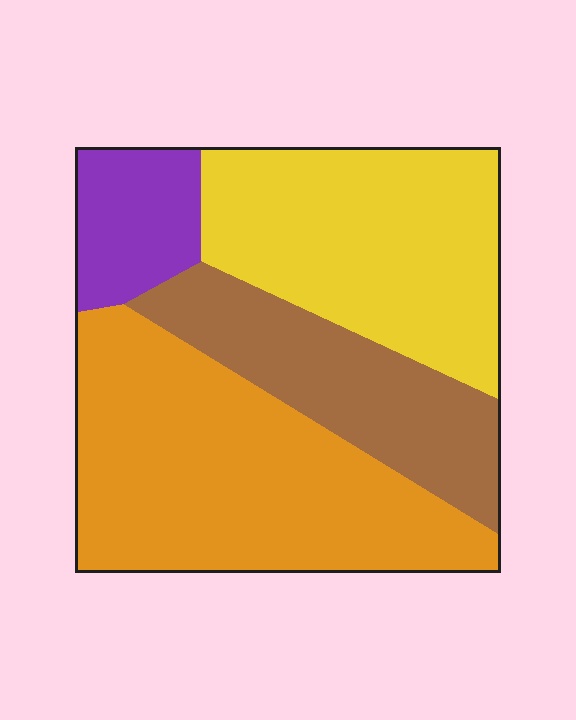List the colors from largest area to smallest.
From largest to smallest: orange, yellow, brown, purple.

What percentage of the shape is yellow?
Yellow takes up about one third (1/3) of the shape.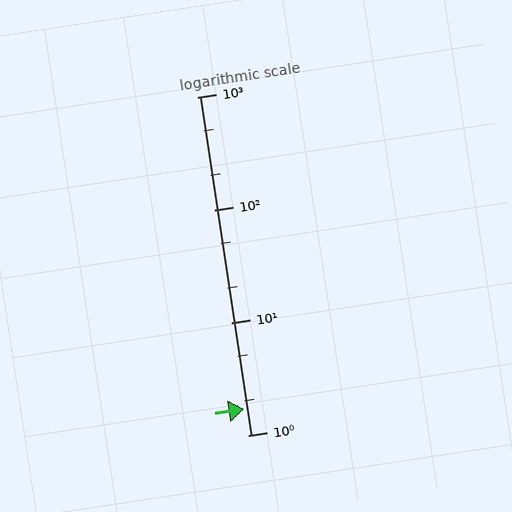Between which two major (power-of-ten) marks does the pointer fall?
The pointer is between 1 and 10.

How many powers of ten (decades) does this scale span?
The scale spans 3 decades, from 1 to 1000.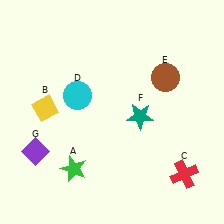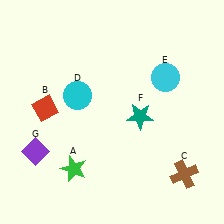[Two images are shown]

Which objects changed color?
B changed from yellow to red. C changed from red to brown. E changed from brown to cyan.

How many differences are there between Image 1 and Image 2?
There are 3 differences between the two images.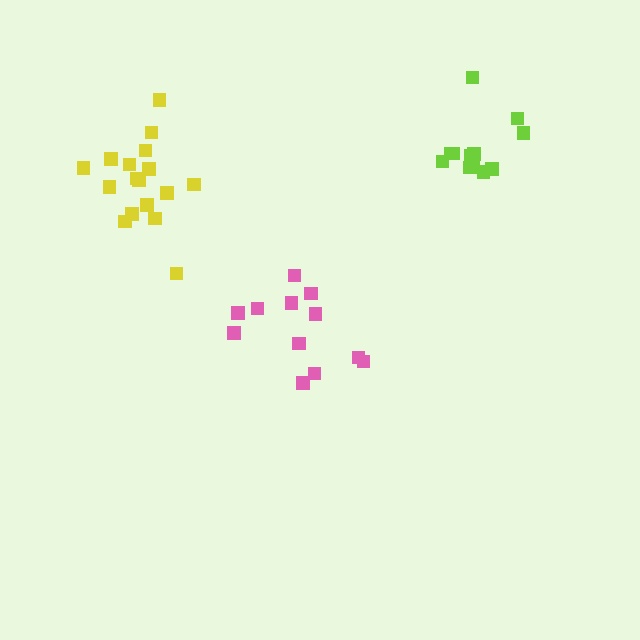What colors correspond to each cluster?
The clusters are colored: pink, yellow, lime.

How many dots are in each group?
Group 1: 12 dots, Group 2: 17 dots, Group 3: 12 dots (41 total).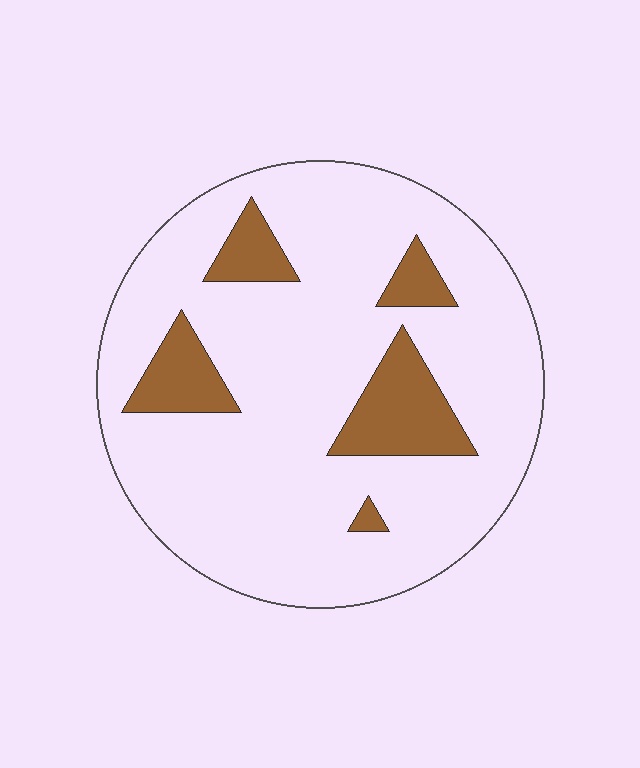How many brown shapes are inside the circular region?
5.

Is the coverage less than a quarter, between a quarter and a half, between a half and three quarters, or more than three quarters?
Less than a quarter.